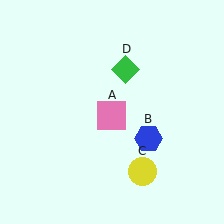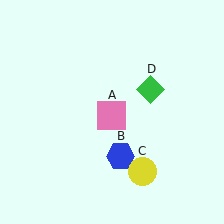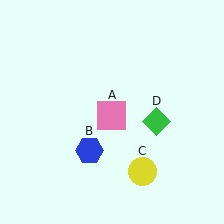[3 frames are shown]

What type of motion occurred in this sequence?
The blue hexagon (object B), green diamond (object D) rotated clockwise around the center of the scene.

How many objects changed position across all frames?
2 objects changed position: blue hexagon (object B), green diamond (object D).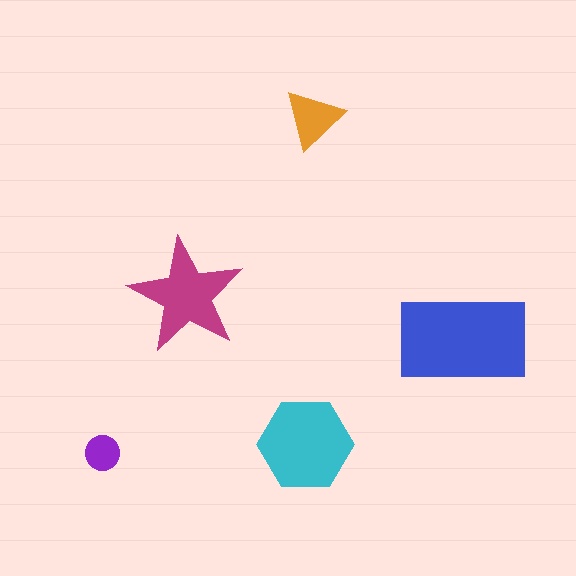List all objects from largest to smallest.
The blue rectangle, the cyan hexagon, the magenta star, the orange triangle, the purple circle.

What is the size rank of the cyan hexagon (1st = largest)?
2nd.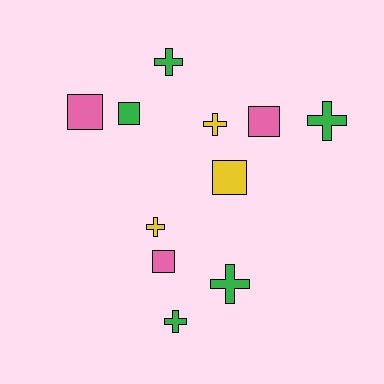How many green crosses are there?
There are 4 green crosses.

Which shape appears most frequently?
Cross, with 6 objects.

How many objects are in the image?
There are 11 objects.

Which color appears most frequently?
Green, with 5 objects.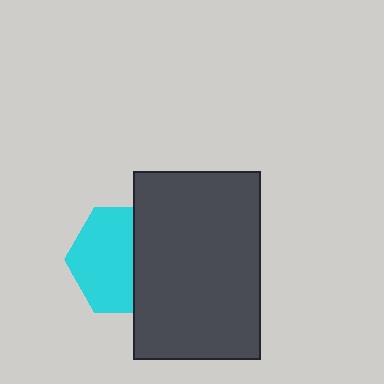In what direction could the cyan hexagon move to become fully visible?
The cyan hexagon could move left. That would shift it out from behind the dark gray rectangle entirely.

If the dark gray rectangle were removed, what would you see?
You would see the complete cyan hexagon.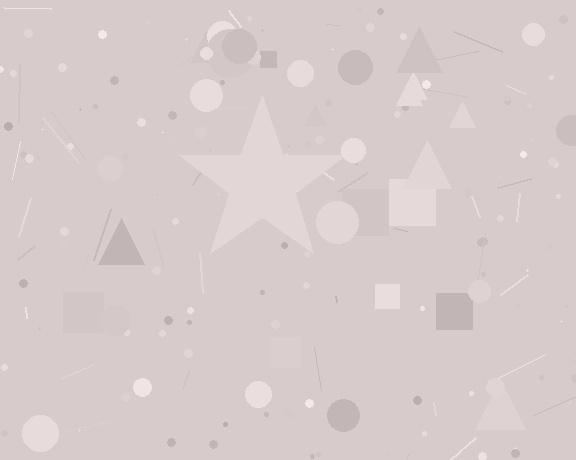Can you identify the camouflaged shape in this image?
The camouflaged shape is a star.